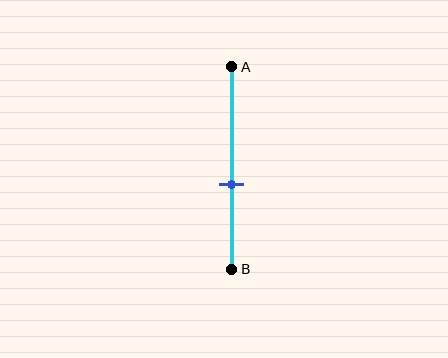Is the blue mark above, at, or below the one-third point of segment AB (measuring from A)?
The blue mark is below the one-third point of segment AB.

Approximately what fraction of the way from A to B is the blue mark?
The blue mark is approximately 60% of the way from A to B.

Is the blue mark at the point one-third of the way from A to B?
No, the mark is at about 60% from A, not at the 33% one-third point.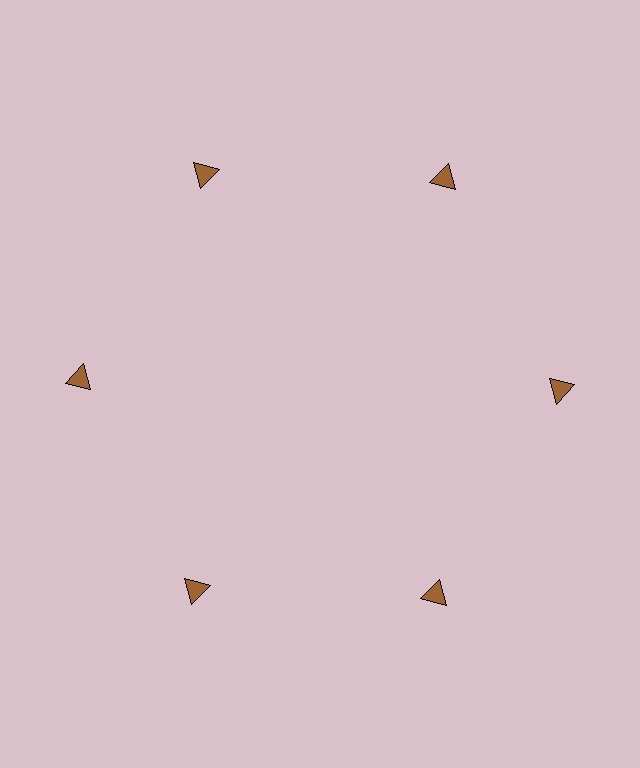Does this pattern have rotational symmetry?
Yes, this pattern has 6-fold rotational symmetry. It looks the same after rotating 60 degrees around the center.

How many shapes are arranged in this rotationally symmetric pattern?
There are 6 shapes, arranged in 6 groups of 1.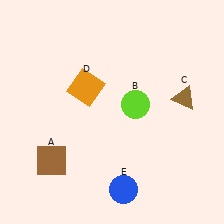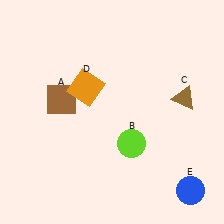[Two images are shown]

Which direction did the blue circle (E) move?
The blue circle (E) moved right.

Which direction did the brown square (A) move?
The brown square (A) moved up.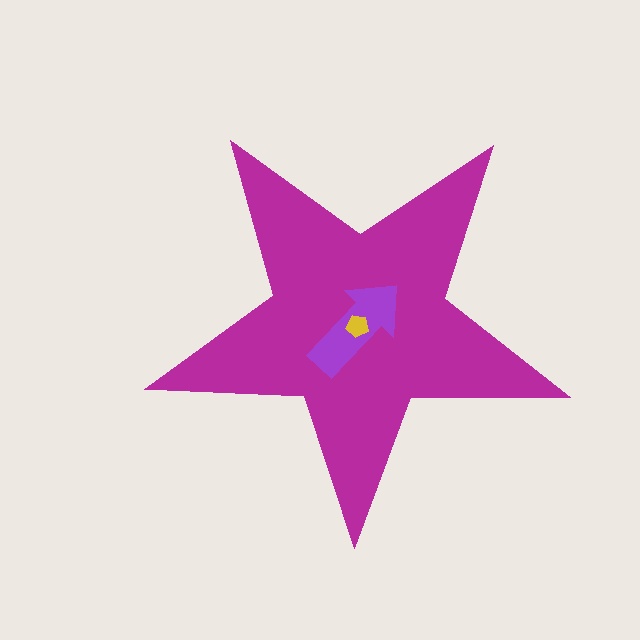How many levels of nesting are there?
3.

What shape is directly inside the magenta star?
The purple arrow.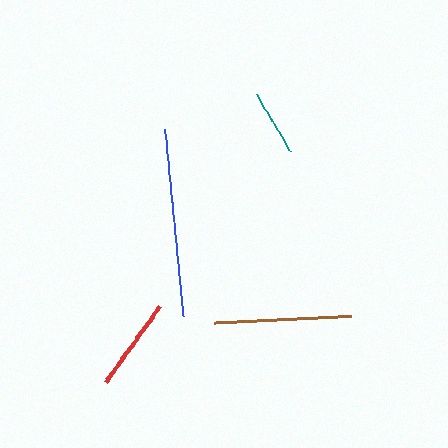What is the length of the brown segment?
The brown segment is approximately 138 pixels long.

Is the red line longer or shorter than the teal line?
The red line is longer than the teal line.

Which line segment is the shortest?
The teal line is the shortest at approximately 66 pixels.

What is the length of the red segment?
The red segment is approximately 93 pixels long.